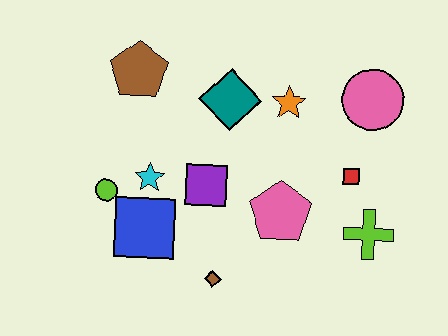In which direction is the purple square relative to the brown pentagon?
The purple square is below the brown pentagon.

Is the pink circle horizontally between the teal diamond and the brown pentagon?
No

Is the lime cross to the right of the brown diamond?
Yes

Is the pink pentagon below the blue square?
No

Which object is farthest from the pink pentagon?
The brown pentagon is farthest from the pink pentagon.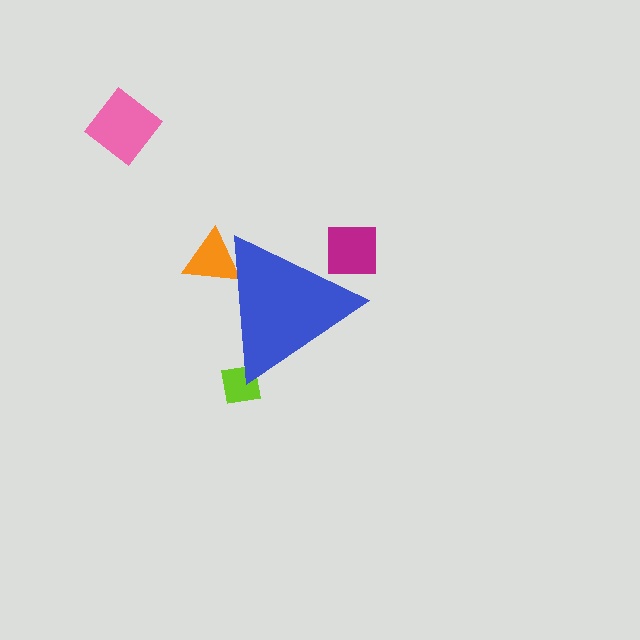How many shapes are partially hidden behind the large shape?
3 shapes are partially hidden.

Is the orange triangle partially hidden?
Yes, the orange triangle is partially hidden behind the blue triangle.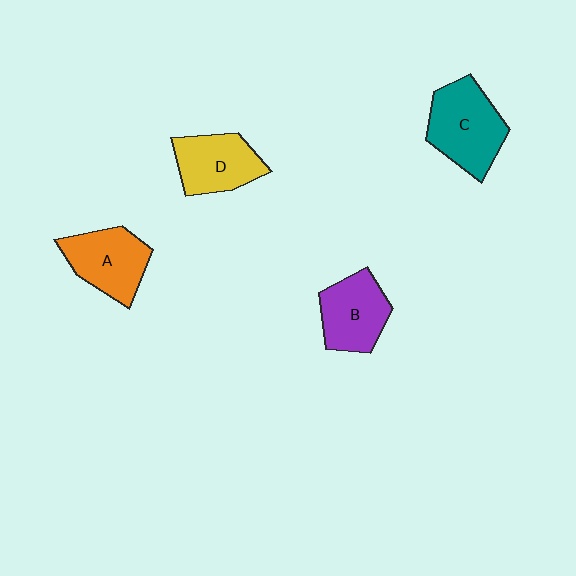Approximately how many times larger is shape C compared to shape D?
Approximately 1.2 times.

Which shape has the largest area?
Shape C (teal).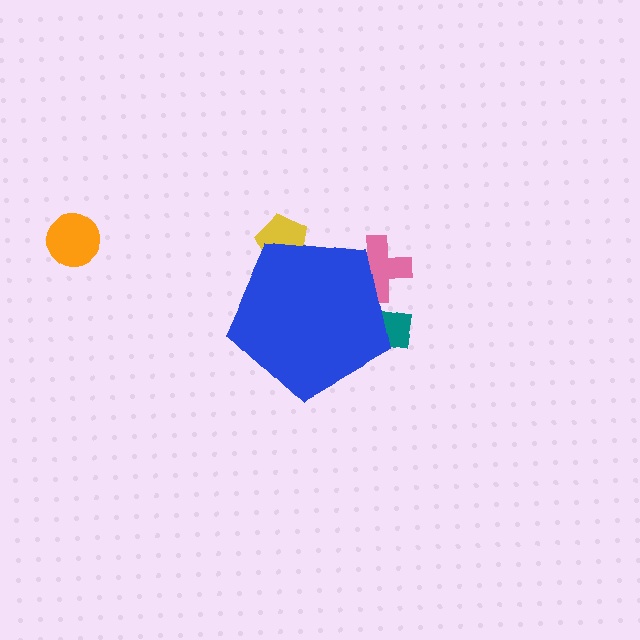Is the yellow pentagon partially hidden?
Yes, the yellow pentagon is partially hidden behind the blue pentagon.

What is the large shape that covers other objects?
A blue pentagon.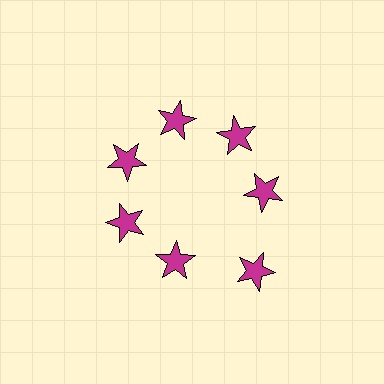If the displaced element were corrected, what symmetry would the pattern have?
It would have 7-fold rotational symmetry — the pattern would map onto itself every 51 degrees.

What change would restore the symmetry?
The symmetry would be restored by moving it inward, back onto the ring so that all 7 stars sit at equal angles and equal distance from the center.